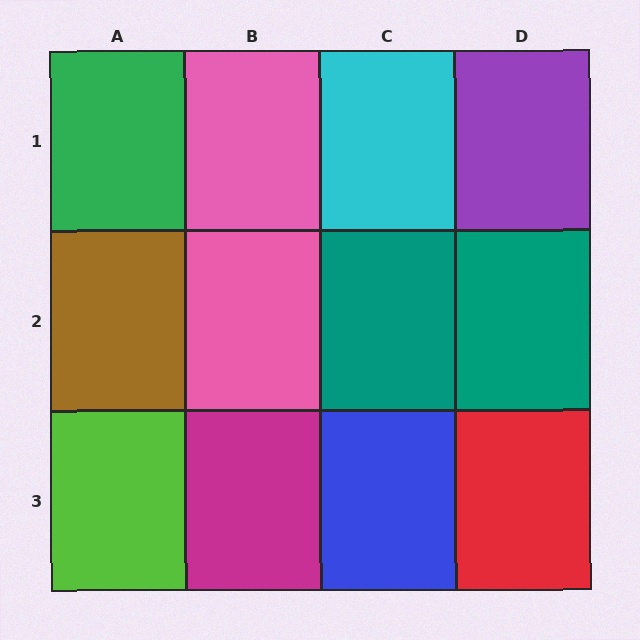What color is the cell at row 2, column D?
Teal.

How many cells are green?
1 cell is green.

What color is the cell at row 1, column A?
Green.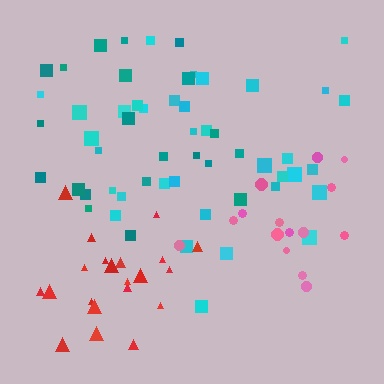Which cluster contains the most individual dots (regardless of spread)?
Cyan (35).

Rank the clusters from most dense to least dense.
red, cyan, pink, teal.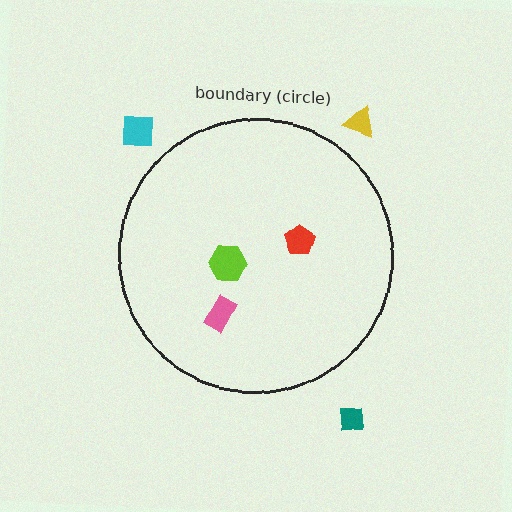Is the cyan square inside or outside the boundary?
Outside.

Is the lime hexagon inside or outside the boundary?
Inside.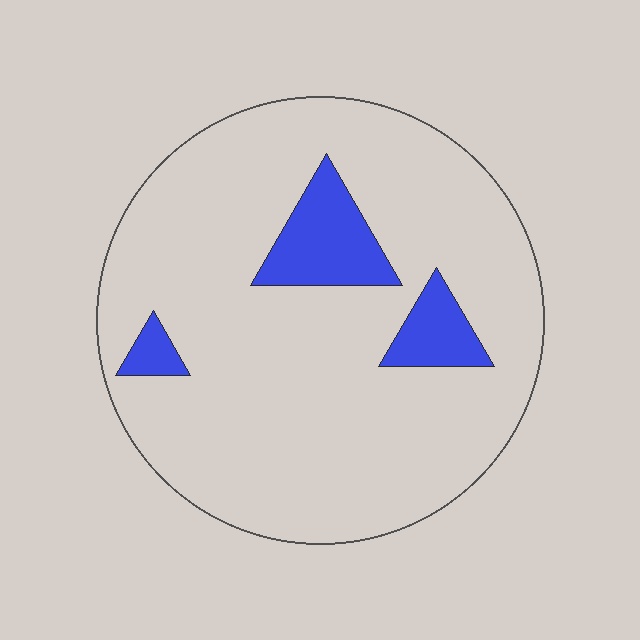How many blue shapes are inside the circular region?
3.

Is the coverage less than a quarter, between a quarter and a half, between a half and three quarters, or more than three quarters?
Less than a quarter.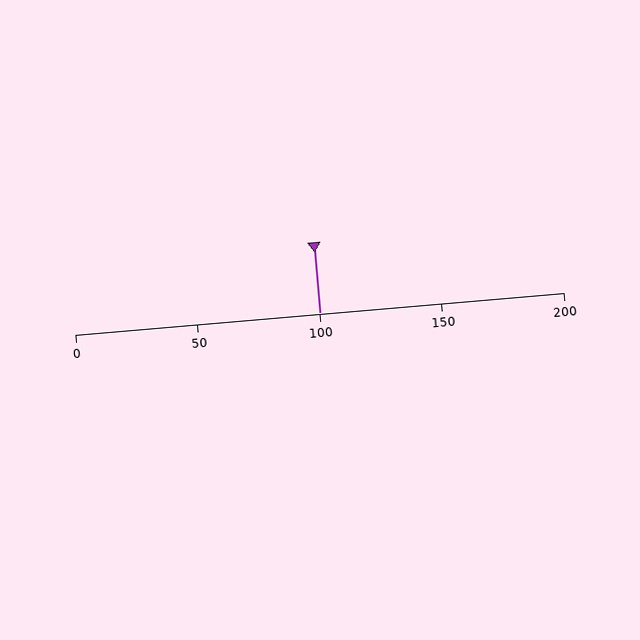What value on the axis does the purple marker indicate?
The marker indicates approximately 100.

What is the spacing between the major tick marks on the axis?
The major ticks are spaced 50 apart.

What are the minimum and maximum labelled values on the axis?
The axis runs from 0 to 200.